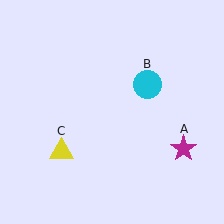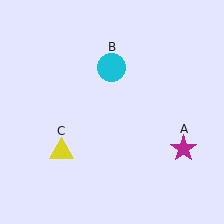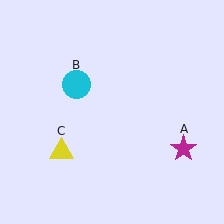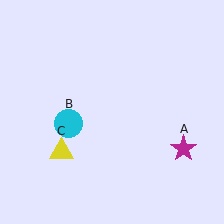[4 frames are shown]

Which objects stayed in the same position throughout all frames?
Magenta star (object A) and yellow triangle (object C) remained stationary.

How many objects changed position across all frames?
1 object changed position: cyan circle (object B).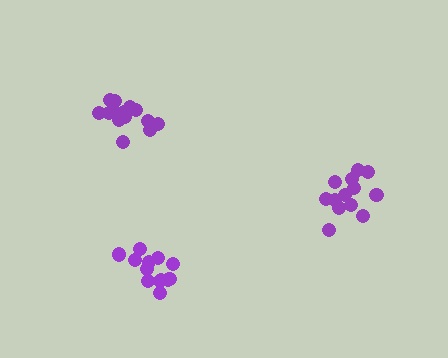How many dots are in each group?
Group 1: 14 dots, Group 2: 14 dots, Group 3: 13 dots (41 total).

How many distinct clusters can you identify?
There are 3 distinct clusters.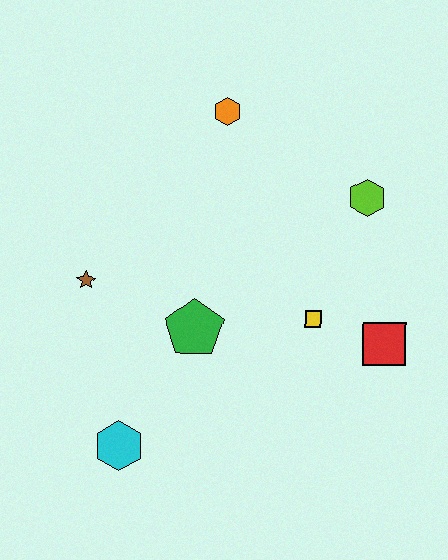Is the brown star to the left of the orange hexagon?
Yes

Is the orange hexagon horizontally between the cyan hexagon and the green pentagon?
No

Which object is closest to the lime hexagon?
The yellow square is closest to the lime hexagon.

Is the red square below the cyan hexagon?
No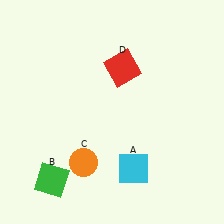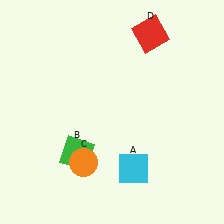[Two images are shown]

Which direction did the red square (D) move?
The red square (D) moved up.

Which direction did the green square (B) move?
The green square (B) moved up.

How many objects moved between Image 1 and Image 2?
2 objects moved between the two images.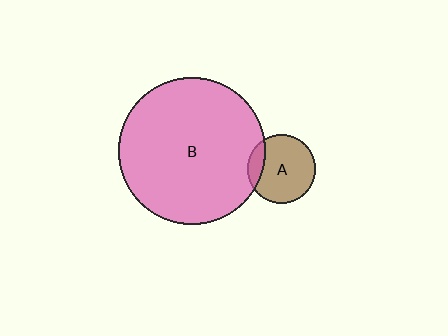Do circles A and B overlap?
Yes.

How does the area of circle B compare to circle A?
Approximately 4.6 times.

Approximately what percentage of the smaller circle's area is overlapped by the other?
Approximately 15%.